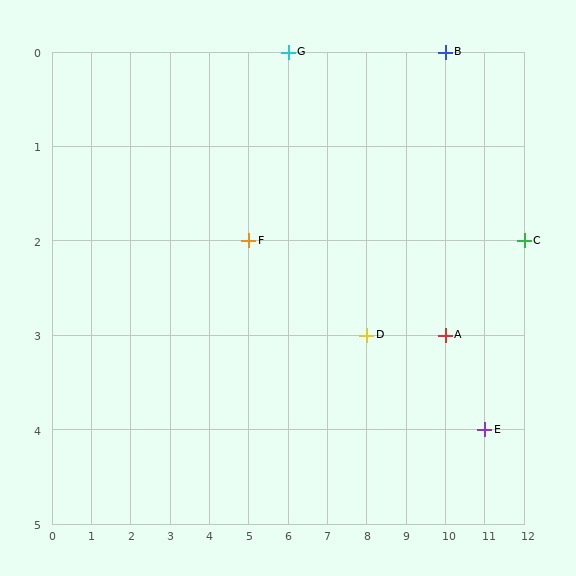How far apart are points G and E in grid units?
Points G and E are 5 columns and 4 rows apart (about 6.4 grid units diagonally).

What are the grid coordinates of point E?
Point E is at grid coordinates (11, 4).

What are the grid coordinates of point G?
Point G is at grid coordinates (6, 0).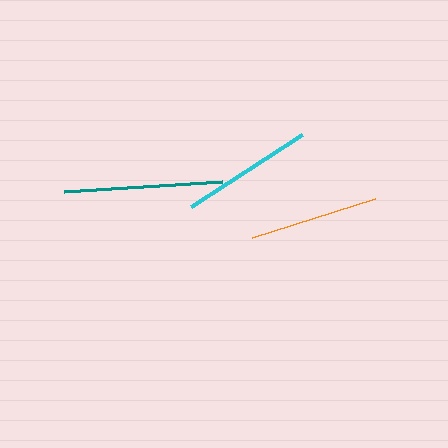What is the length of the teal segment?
The teal segment is approximately 159 pixels long.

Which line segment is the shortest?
The orange line is the shortest at approximately 129 pixels.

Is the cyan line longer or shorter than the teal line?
The teal line is longer than the cyan line.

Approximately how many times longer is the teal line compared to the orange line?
The teal line is approximately 1.2 times the length of the orange line.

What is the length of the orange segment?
The orange segment is approximately 129 pixels long.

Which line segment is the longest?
The teal line is the longest at approximately 159 pixels.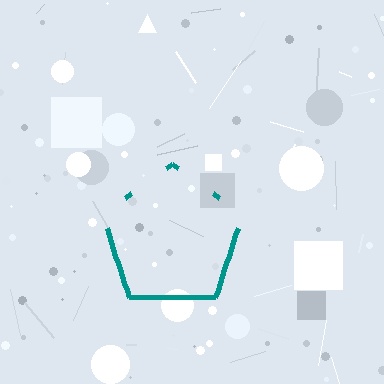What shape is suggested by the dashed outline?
The dashed outline suggests a pentagon.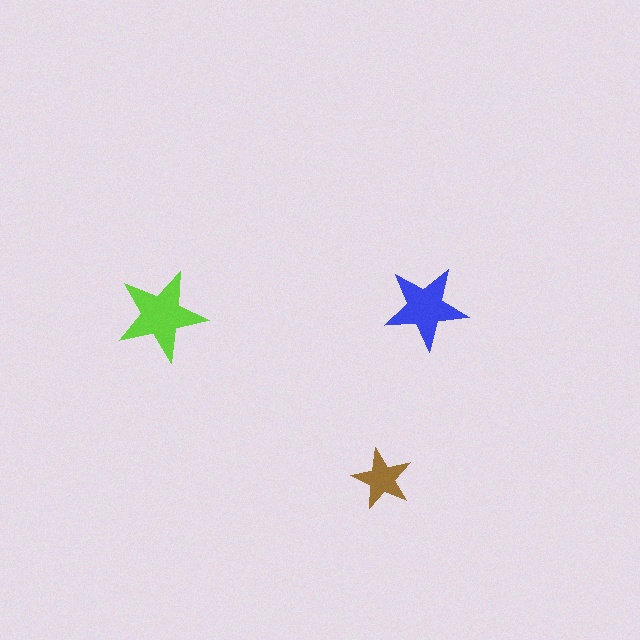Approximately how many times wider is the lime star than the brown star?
About 1.5 times wider.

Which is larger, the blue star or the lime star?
The lime one.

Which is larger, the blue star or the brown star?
The blue one.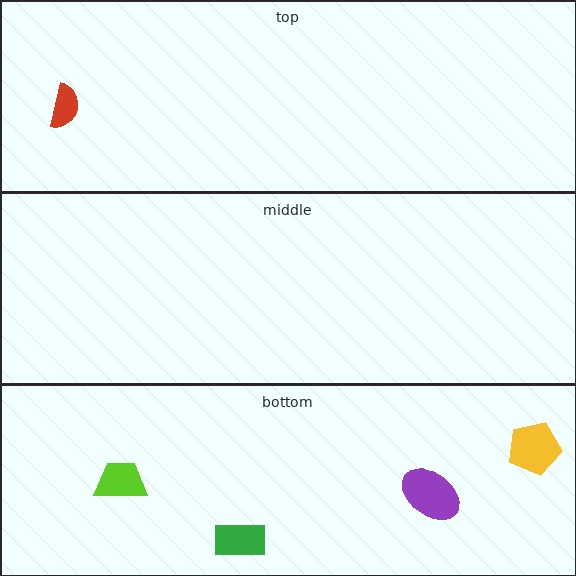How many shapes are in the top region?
1.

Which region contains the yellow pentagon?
The bottom region.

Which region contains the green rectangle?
The bottom region.